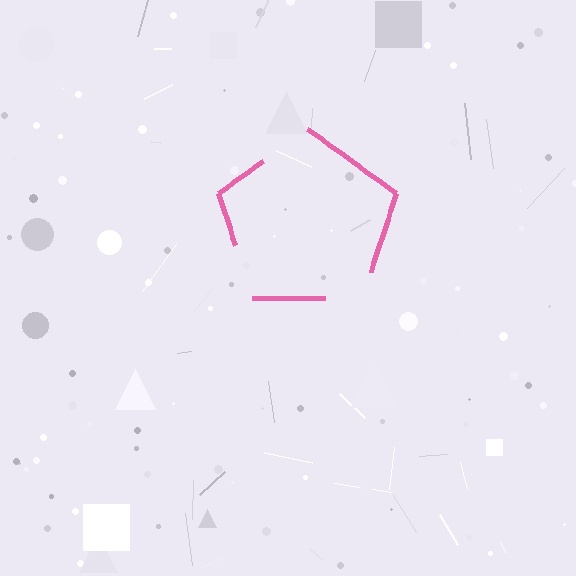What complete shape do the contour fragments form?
The contour fragments form a pentagon.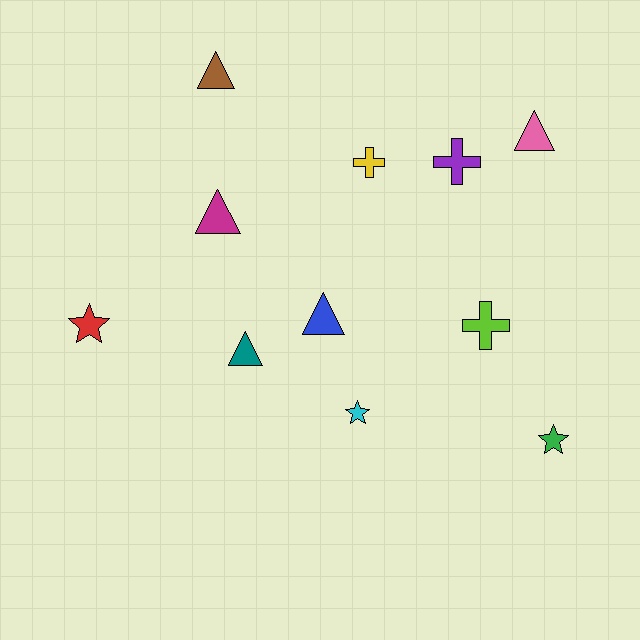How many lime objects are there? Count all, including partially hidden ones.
There is 1 lime object.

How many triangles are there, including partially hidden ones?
There are 5 triangles.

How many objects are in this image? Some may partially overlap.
There are 11 objects.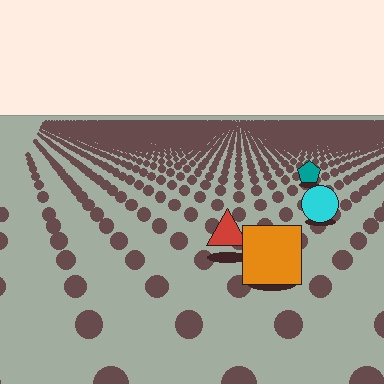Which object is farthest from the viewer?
The teal pentagon is farthest from the viewer. It appears smaller and the ground texture around it is denser.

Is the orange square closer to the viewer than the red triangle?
Yes. The orange square is closer — you can tell from the texture gradient: the ground texture is coarser near it.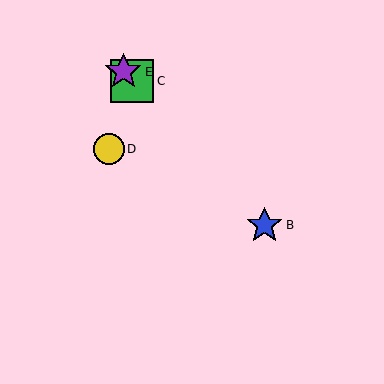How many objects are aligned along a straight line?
4 objects (A, B, C, E) are aligned along a straight line.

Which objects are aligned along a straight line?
Objects A, B, C, E are aligned along a straight line.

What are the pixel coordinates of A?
Object A is at (125, 73).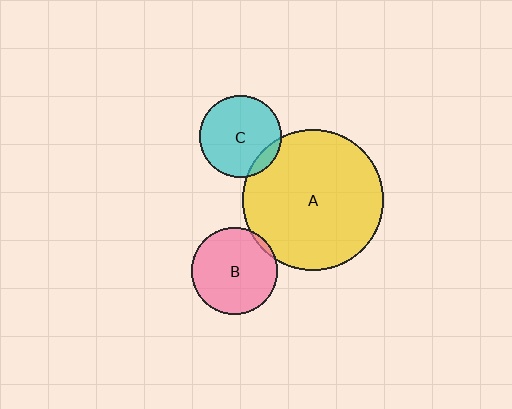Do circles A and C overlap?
Yes.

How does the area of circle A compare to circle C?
Approximately 3.0 times.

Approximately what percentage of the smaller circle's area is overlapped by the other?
Approximately 10%.